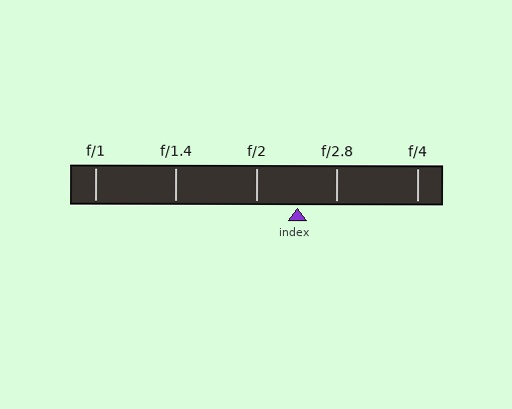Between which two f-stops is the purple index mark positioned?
The index mark is between f/2 and f/2.8.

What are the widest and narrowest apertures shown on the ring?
The widest aperture shown is f/1 and the narrowest is f/4.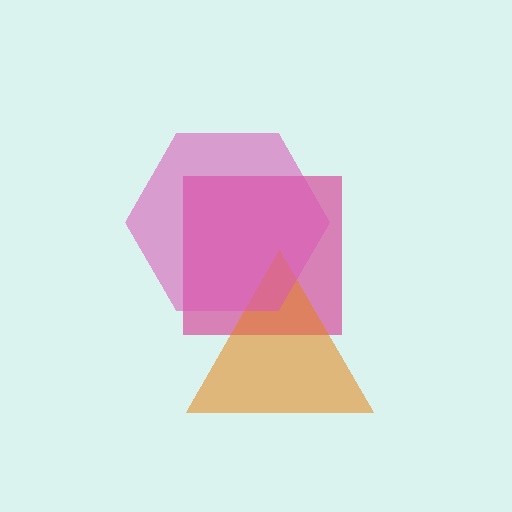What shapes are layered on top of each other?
The layered shapes are: a magenta square, an orange triangle, a pink hexagon.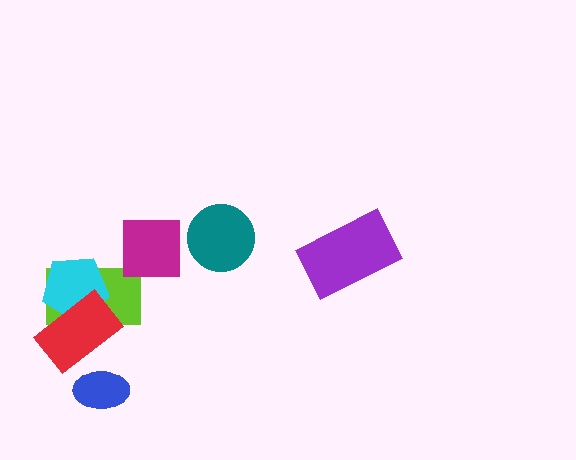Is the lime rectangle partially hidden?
Yes, it is partially covered by another shape.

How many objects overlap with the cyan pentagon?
2 objects overlap with the cyan pentagon.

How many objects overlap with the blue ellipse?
0 objects overlap with the blue ellipse.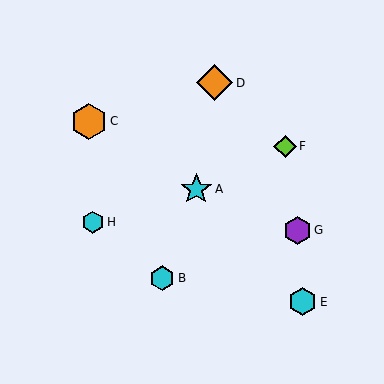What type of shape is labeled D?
Shape D is an orange diamond.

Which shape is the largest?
The orange hexagon (labeled C) is the largest.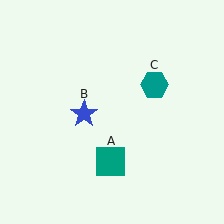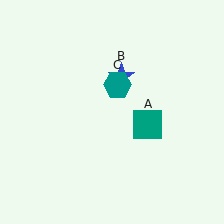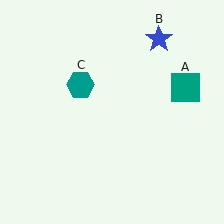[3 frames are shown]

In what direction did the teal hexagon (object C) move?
The teal hexagon (object C) moved left.